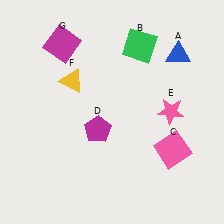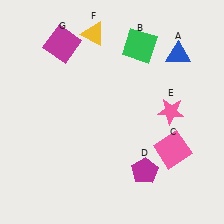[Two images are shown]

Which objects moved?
The objects that moved are: the magenta pentagon (D), the yellow triangle (F).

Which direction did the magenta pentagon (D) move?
The magenta pentagon (D) moved right.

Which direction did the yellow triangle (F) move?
The yellow triangle (F) moved up.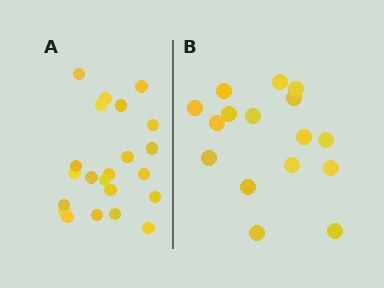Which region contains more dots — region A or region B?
Region A (the left region) has more dots.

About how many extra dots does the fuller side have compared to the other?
Region A has about 6 more dots than region B.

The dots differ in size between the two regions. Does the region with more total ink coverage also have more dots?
No. Region B has more total ink coverage because its dots are larger, but region A actually contains more individual dots. Total area can be misleading — the number of items is what matters here.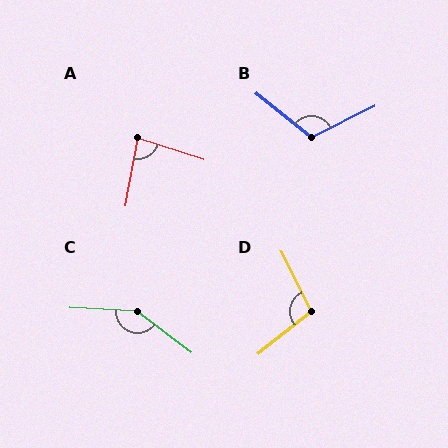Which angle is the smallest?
A, at approximately 82 degrees.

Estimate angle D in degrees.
Approximately 102 degrees.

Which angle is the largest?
C, at approximately 145 degrees.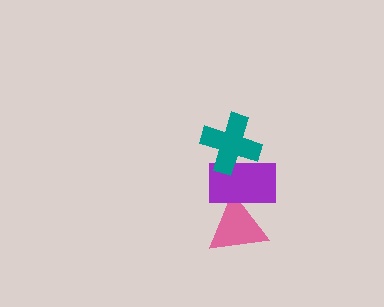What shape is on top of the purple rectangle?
The teal cross is on top of the purple rectangle.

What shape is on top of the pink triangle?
The purple rectangle is on top of the pink triangle.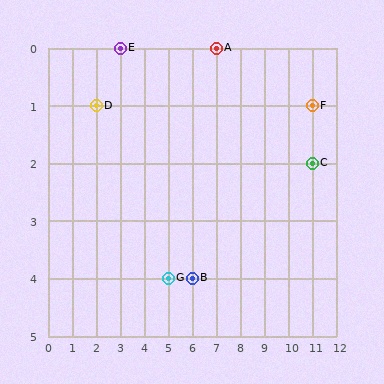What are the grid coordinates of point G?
Point G is at grid coordinates (5, 4).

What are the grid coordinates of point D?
Point D is at grid coordinates (2, 1).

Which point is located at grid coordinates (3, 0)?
Point E is at (3, 0).